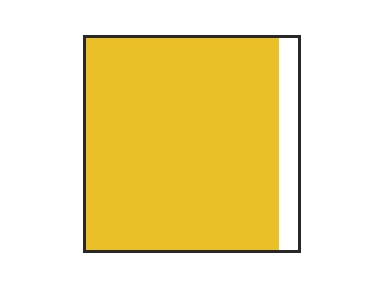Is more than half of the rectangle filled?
Yes.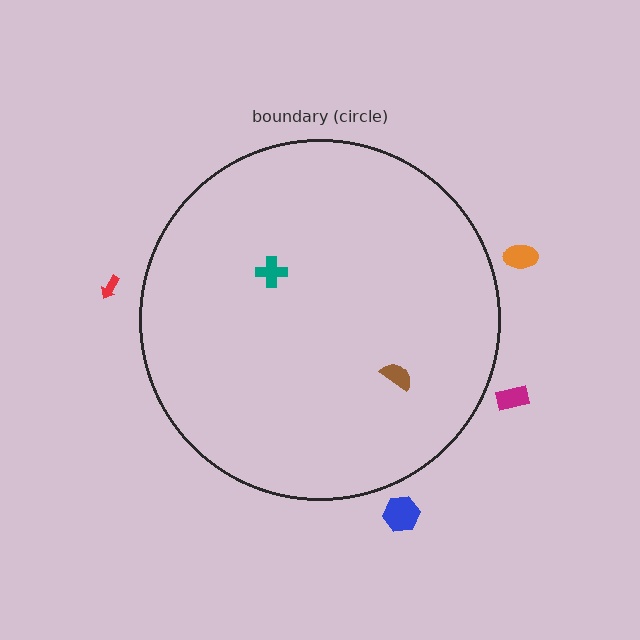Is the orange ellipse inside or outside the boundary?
Outside.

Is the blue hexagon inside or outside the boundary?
Outside.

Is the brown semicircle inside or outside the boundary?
Inside.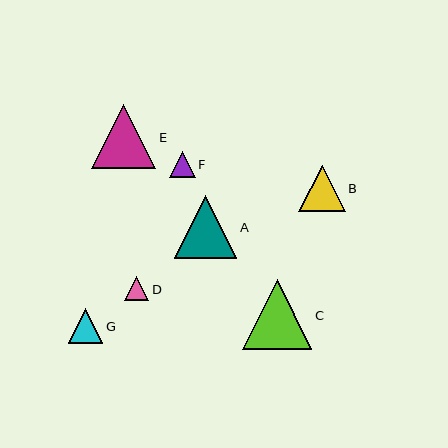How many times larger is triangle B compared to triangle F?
Triangle B is approximately 1.8 times the size of triangle F.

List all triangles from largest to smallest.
From largest to smallest: C, E, A, B, G, F, D.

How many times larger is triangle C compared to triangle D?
Triangle C is approximately 2.8 times the size of triangle D.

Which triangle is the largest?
Triangle C is the largest with a size of approximately 70 pixels.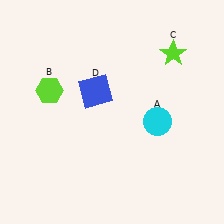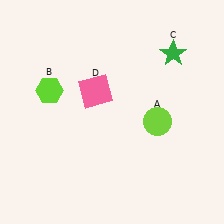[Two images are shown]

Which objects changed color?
A changed from cyan to lime. C changed from lime to green. D changed from blue to pink.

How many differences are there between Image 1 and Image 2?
There are 3 differences between the two images.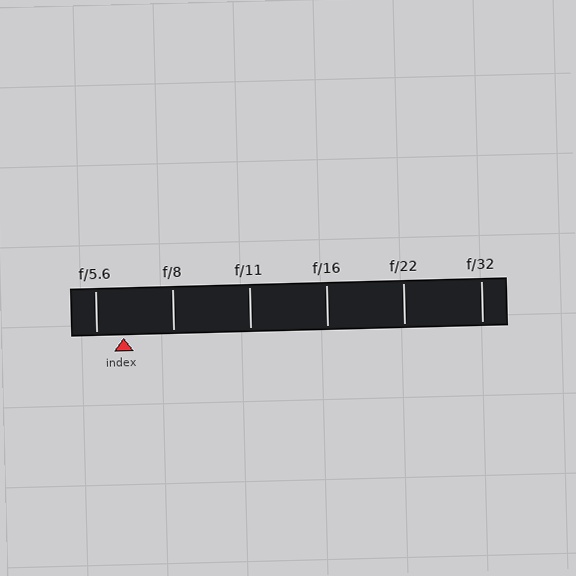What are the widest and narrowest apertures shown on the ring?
The widest aperture shown is f/5.6 and the narrowest is f/32.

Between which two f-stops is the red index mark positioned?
The index mark is between f/5.6 and f/8.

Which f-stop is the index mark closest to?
The index mark is closest to f/5.6.